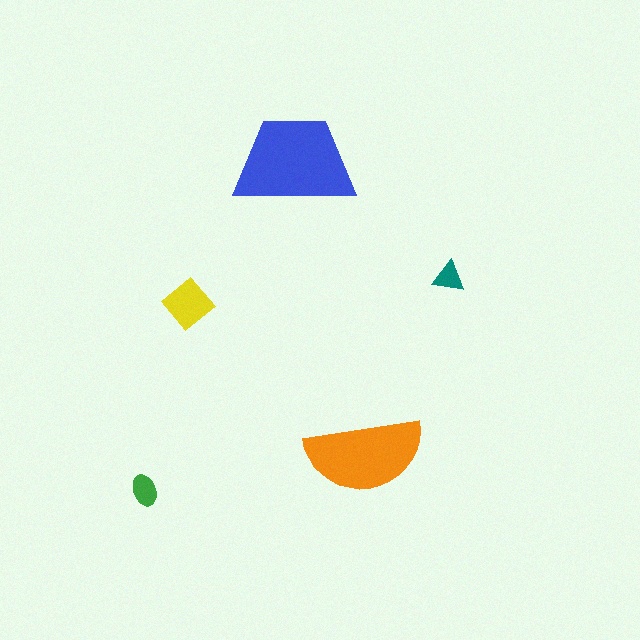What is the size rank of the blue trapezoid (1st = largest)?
1st.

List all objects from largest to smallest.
The blue trapezoid, the orange semicircle, the yellow diamond, the green ellipse, the teal triangle.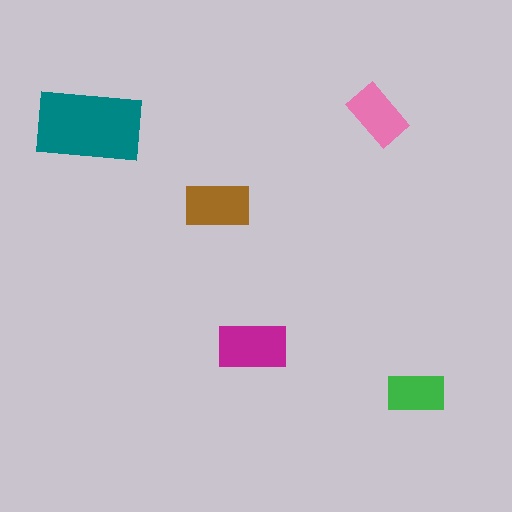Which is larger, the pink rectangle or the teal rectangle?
The teal one.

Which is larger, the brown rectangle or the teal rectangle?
The teal one.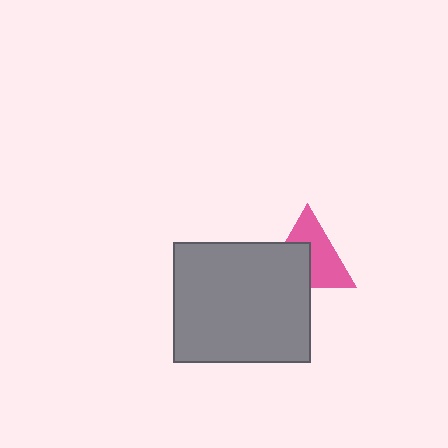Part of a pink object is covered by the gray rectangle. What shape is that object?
It is a triangle.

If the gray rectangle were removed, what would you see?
You would see the complete pink triangle.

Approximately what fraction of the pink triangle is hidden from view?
Roughly 44% of the pink triangle is hidden behind the gray rectangle.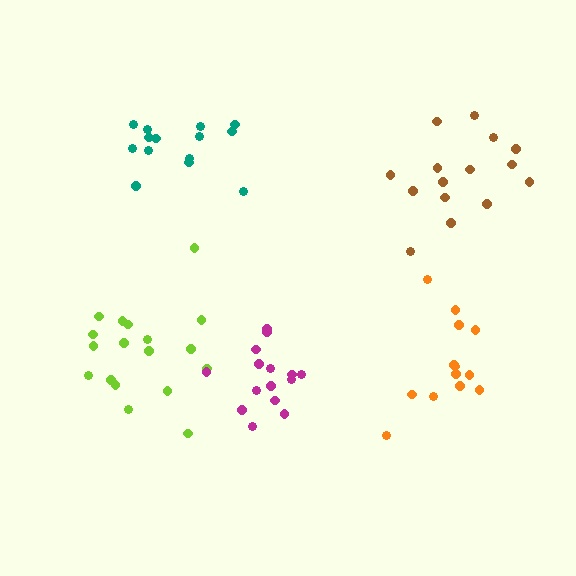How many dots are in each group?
Group 1: 18 dots, Group 2: 14 dots, Group 3: 13 dots, Group 4: 15 dots, Group 5: 15 dots (75 total).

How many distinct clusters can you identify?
There are 5 distinct clusters.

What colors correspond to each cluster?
The clusters are colored: lime, teal, orange, magenta, brown.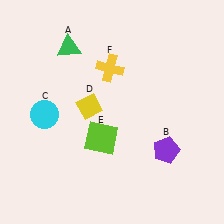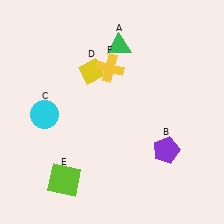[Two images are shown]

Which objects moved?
The objects that moved are: the green triangle (A), the yellow diamond (D), the lime square (E).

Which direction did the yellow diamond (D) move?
The yellow diamond (D) moved up.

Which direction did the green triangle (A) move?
The green triangle (A) moved right.